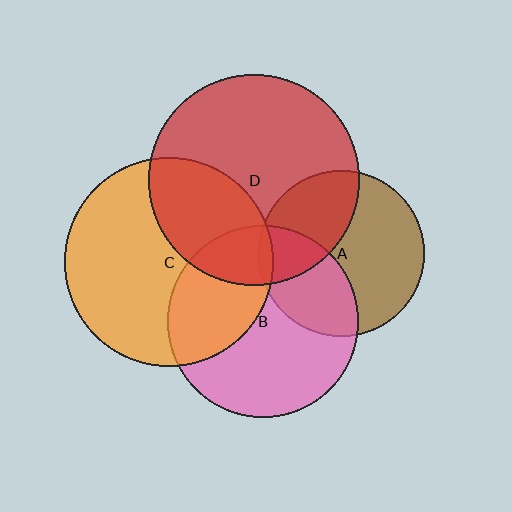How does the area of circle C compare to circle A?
Approximately 1.6 times.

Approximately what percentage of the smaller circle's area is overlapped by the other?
Approximately 35%.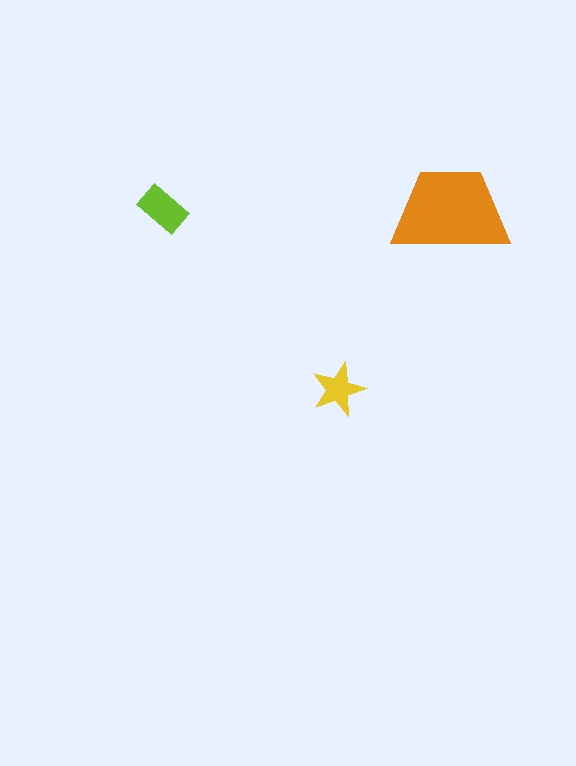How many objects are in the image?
There are 3 objects in the image.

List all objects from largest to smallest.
The orange trapezoid, the lime rectangle, the yellow star.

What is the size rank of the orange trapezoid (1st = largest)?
1st.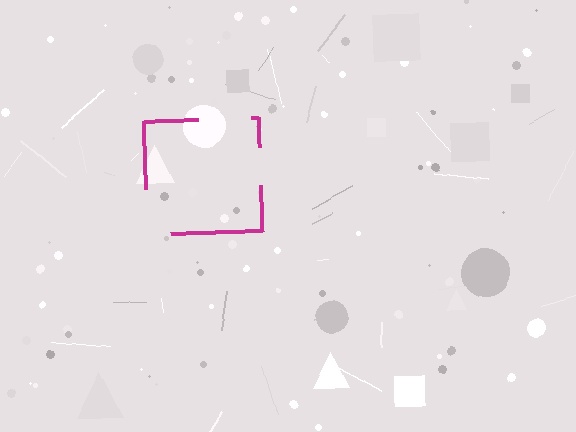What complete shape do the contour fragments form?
The contour fragments form a square.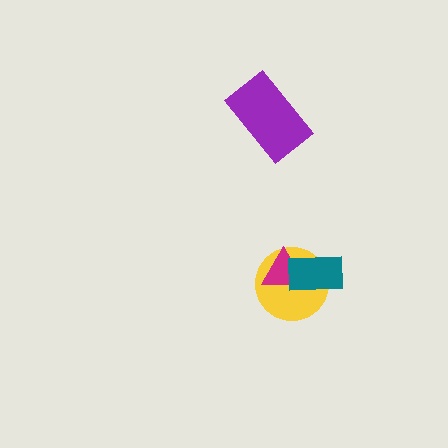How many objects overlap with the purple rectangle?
0 objects overlap with the purple rectangle.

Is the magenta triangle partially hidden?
Yes, it is partially covered by another shape.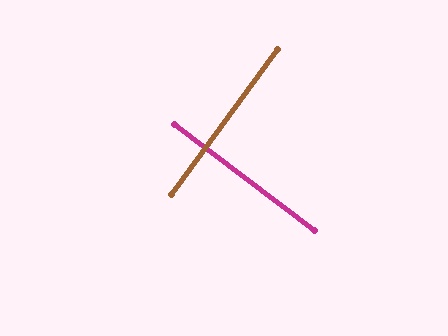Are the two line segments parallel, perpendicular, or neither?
Perpendicular — they meet at approximately 89°.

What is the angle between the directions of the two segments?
Approximately 89 degrees.